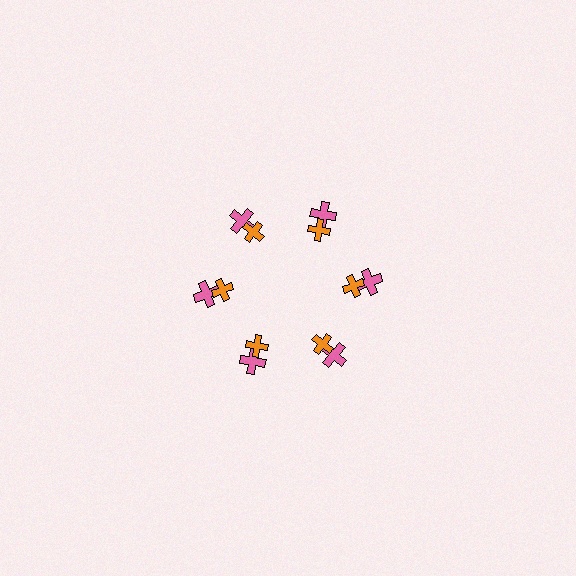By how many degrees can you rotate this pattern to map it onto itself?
The pattern maps onto itself every 60 degrees of rotation.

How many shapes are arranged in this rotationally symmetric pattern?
There are 12 shapes, arranged in 6 groups of 2.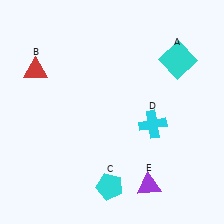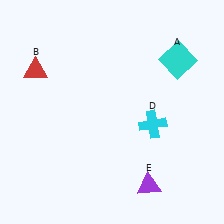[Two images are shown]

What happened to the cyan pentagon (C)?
The cyan pentagon (C) was removed in Image 2. It was in the bottom-left area of Image 1.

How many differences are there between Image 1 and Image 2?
There is 1 difference between the two images.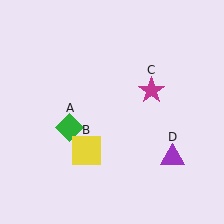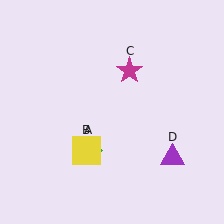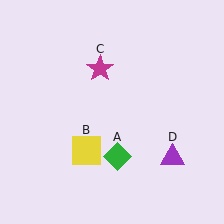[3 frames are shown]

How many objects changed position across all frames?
2 objects changed position: green diamond (object A), magenta star (object C).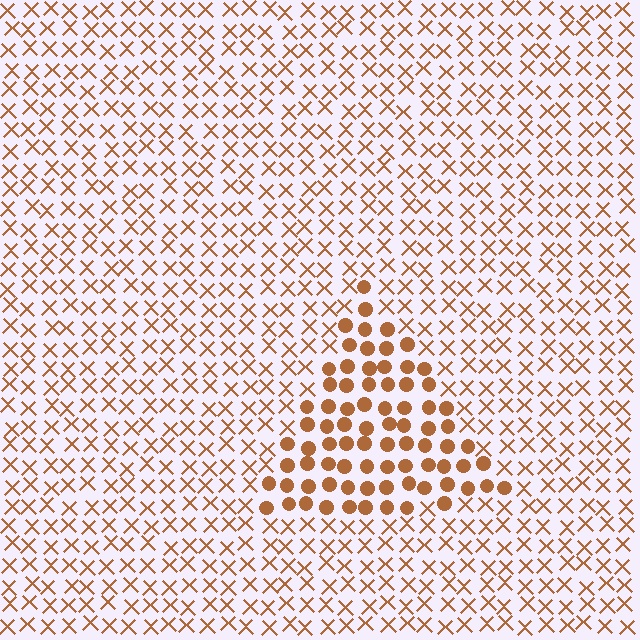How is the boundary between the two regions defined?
The boundary is defined by a change in element shape: circles inside vs. X marks outside. All elements share the same color and spacing.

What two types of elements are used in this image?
The image uses circles inside the triangle region and X marks outside it.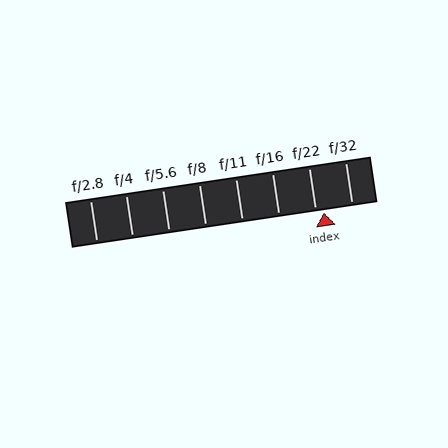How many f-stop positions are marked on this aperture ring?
There are 8 f-stop positions marked.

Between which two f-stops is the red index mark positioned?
The index mark is between f/22 and f/32.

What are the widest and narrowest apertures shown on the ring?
The widest aperture shown is f/2.8 and the narrowest is f/32.